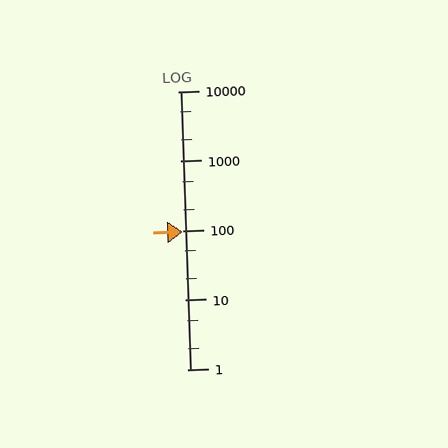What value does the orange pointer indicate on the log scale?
The pointer indicates approximately 96.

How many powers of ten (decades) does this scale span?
The scale spans 4 decades, from 1 to 10000.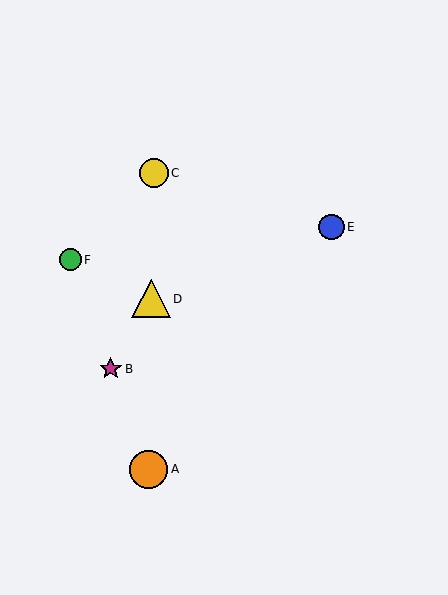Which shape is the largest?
The yellow triangle (labeled D) is the largest.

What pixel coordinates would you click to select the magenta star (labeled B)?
Click at (111, 369) to select the magenta star B.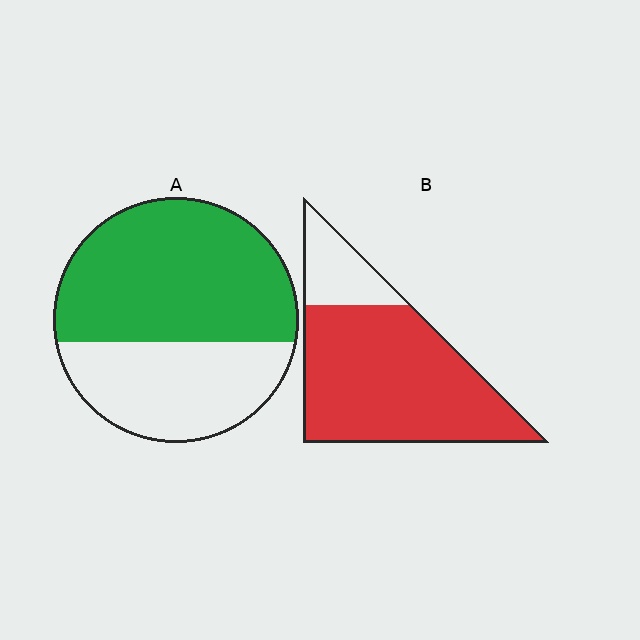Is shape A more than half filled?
Yes.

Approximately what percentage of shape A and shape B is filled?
A is approximately 60% and B is approximately 80%.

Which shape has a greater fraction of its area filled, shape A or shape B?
Shape B.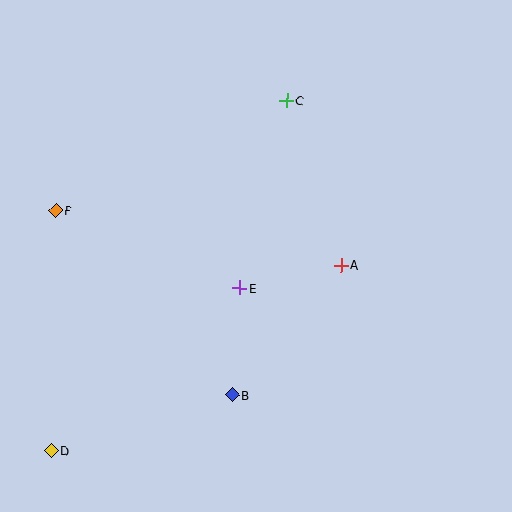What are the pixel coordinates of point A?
Point A is at (341, 265).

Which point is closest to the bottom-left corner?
Point D is closest to the bottom-left corner.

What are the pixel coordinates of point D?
Point D is at (51, 451).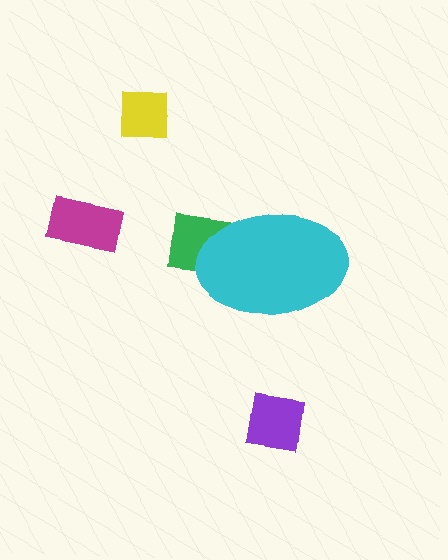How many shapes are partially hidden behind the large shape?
2 shapes are partially hidden.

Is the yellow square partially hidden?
No, the yellow square is fully visible.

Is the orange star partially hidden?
Yes, the orange star is partially hidden behind the cyan ellipse.